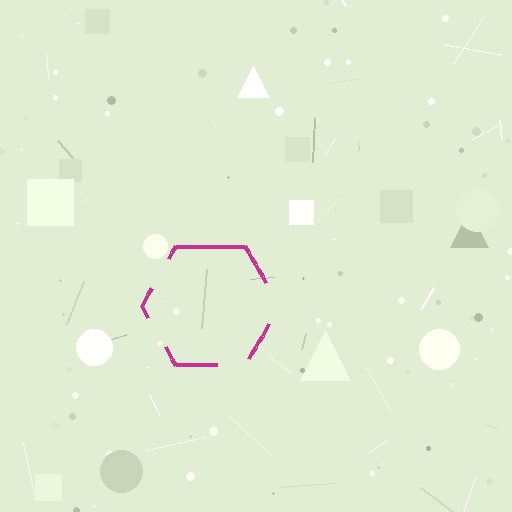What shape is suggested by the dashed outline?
The dashed outline suggests a hexagon.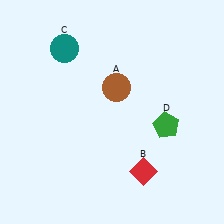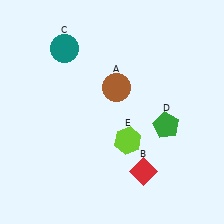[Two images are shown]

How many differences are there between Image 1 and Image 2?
There is 1 difference between the two images.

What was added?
A lime hexagon (E) was added in Image 2.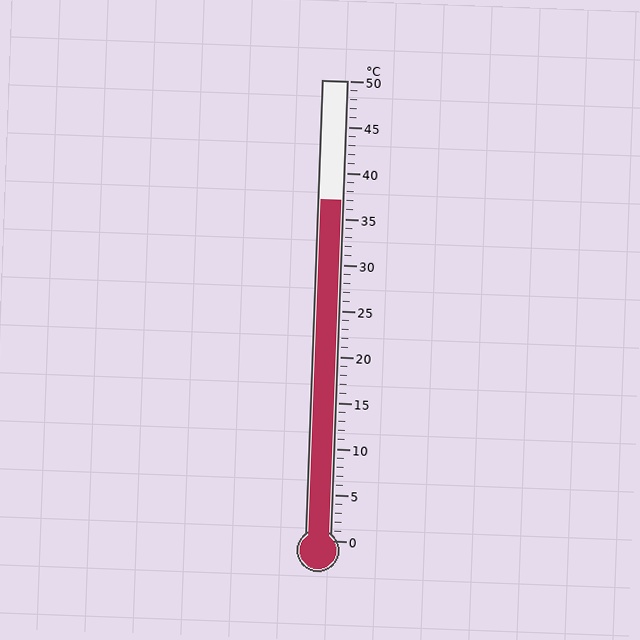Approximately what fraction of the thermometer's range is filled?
The thermometer is filled to approximately 75% of its range.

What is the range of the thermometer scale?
The thermometer scale ranges from 0°C to 50°C.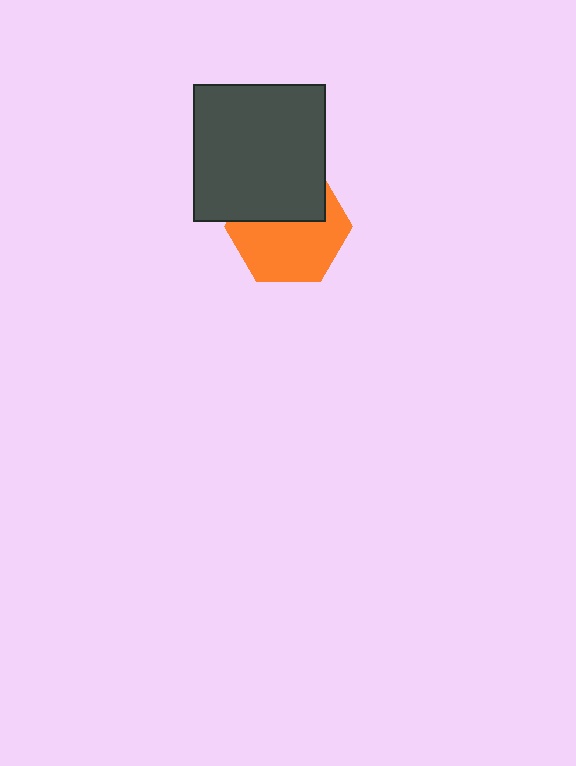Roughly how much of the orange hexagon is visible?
About half of it is visible (roughly 61%).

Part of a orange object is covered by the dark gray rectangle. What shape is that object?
It is a hexagon.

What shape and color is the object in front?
The object in front is a dark gray rectangle.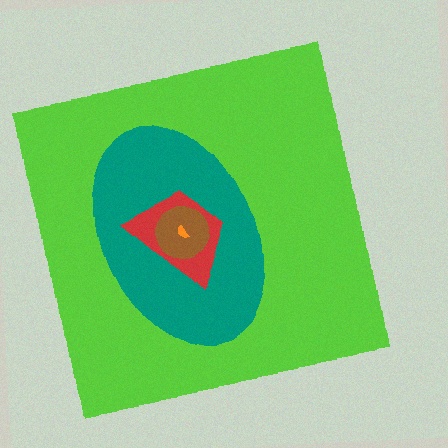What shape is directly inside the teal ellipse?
The red trapezoid.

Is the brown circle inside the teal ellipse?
Yes.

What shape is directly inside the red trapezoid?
The brown circle.